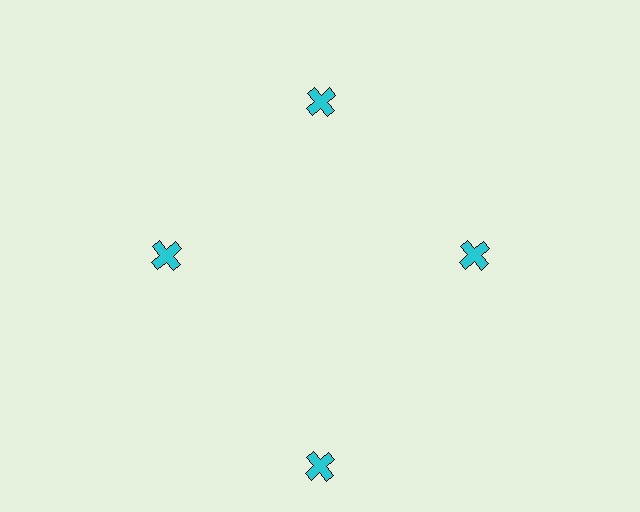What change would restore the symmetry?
The symmetry would be restored by moving it inward, back onto the ring so that all 4 crosses sit at equal angles and equal distance from the center.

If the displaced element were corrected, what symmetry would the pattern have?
It would have 4-fold rotational symmetry — the pattern would map onto itself every 90 degrees.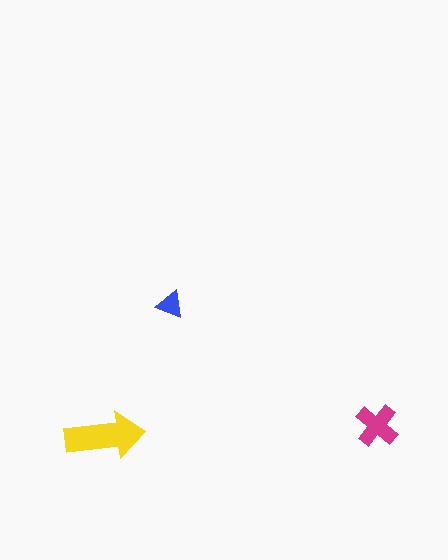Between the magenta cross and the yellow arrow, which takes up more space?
The yellow arrow.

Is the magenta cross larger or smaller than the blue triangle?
Larger.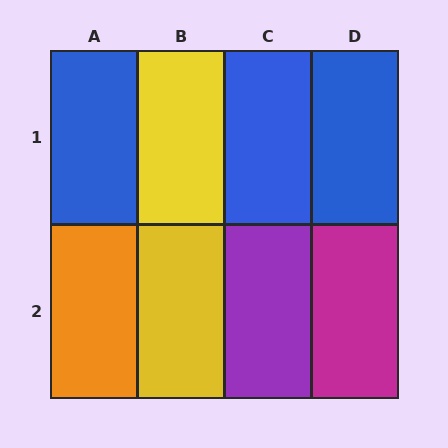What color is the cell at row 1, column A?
Blue.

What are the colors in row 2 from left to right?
Orange, yellow, purple, magenta.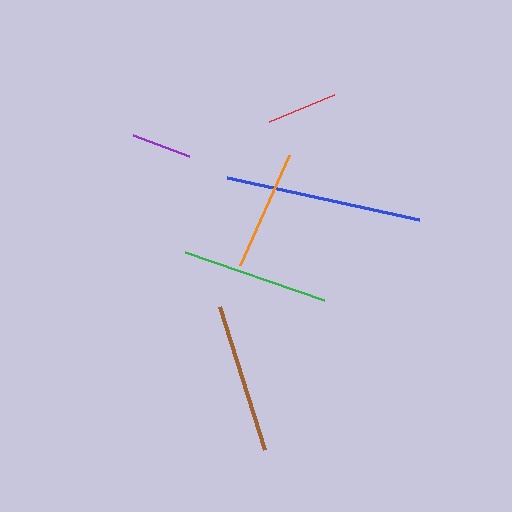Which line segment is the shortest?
The purple line is the shortest at approximately 60 pixels.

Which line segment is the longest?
The blue line is the longest at approximately 196 pixels.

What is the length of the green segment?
The green segment is approximately 147 pixels long.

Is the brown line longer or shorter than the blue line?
The blue line is longer than the brown line.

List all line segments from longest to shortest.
From longest to shortest: blue, brown, green, orange, red, purple.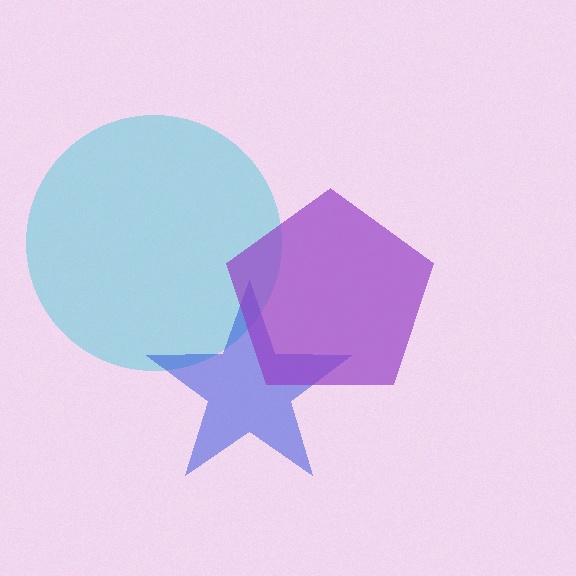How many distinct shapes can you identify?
There are 3 distinct shapes: a cyan circle, a blue star, a purple pentagon.